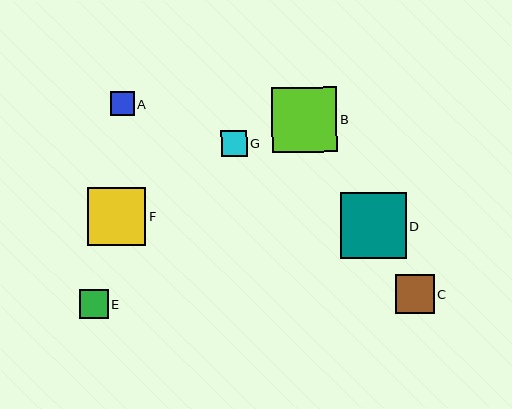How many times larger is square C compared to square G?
Square C is approximately 1.5 times the size of square G.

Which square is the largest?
Square D is the largest with a size of approximately 66 pixels.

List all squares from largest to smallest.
From largest to smallest: D, B, F, C, E, G, A.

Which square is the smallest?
Square A is the smallest with a size of approximately 24 pixels.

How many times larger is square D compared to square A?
Square D is approximately 2.8 times the size of square A.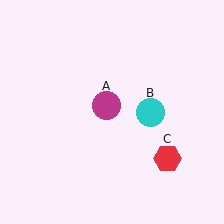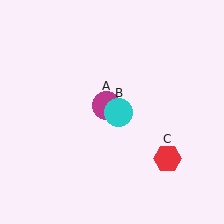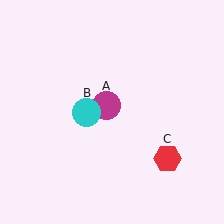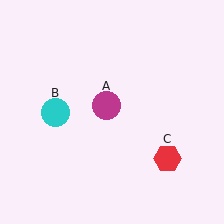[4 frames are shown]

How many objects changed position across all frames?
1 object changed position: cyan circle (object B).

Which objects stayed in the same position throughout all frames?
Magenta circle (object A) and red hexagon (object C) remained stationary.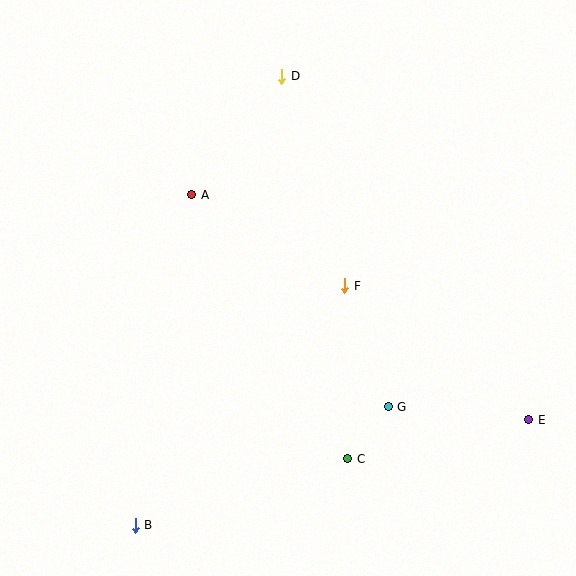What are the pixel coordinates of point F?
Point F is at (345, 286).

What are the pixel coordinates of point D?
Point D is at (282, 76).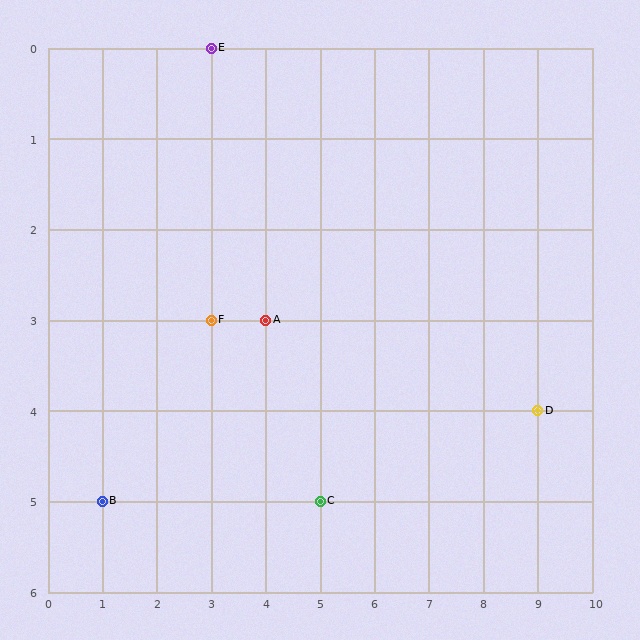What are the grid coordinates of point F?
Point F is at grid coordinates (3, 3).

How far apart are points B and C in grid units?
Points B and C are 4 columns apart.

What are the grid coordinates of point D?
Point D is at grid coordinates (9, 4).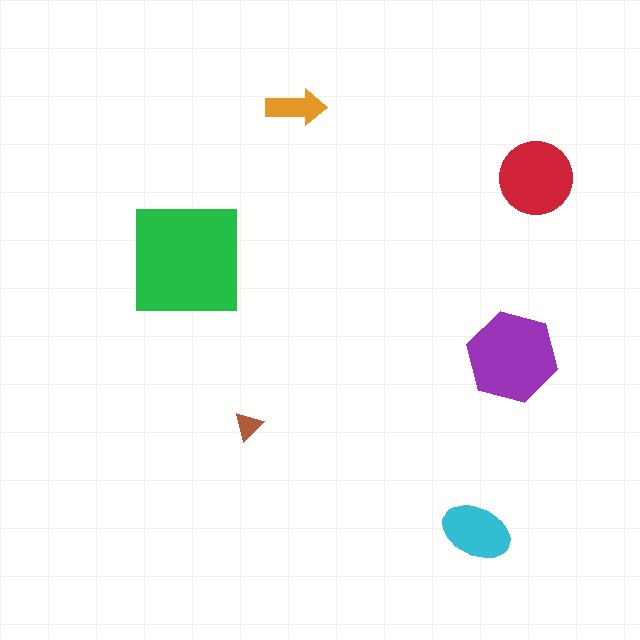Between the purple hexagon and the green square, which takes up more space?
The green square.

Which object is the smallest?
The brown triangle.